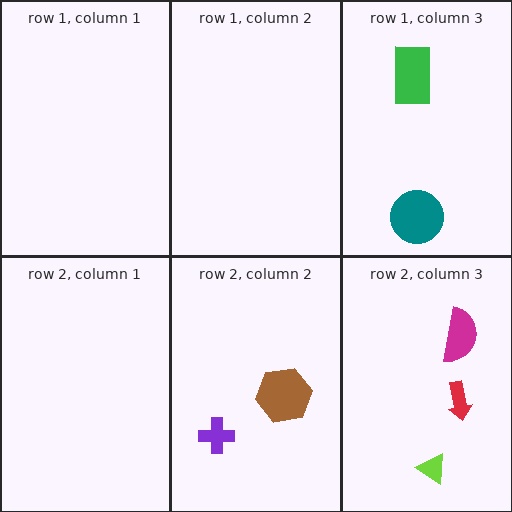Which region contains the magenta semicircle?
The row 2, column 3 region.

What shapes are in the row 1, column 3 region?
The green rectangle, the teal circle.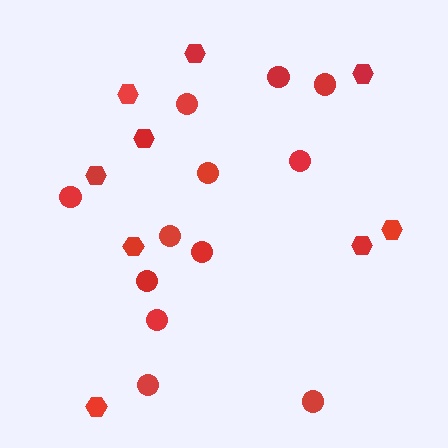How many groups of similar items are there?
There are 2 groups: one group of hexagons (9) and one group of circles (12).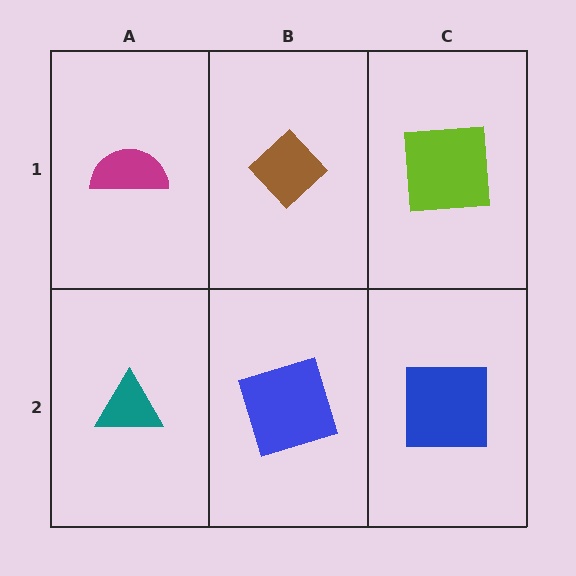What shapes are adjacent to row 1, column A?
A teal triangle (row 2, column A), a brown diamond (row 1, column B).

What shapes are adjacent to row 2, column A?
A magenta semicircle (row 1, column A), a blue square (row 2, column B).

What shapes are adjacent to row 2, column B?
A brown diamond (row 1, column B), a teal triangle (row 2, column A), a blue square (row 2, column C).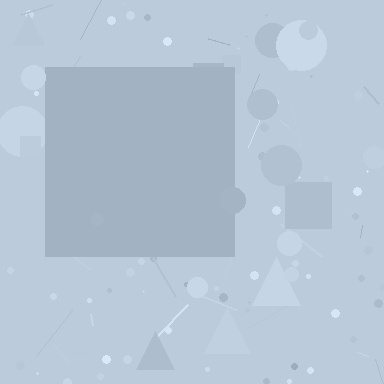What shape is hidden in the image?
A square is hidden in the image.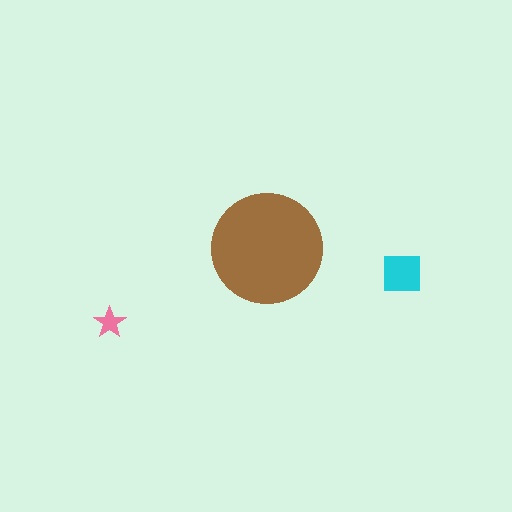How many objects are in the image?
There are 3 objects in the image.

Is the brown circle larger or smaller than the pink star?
Larger.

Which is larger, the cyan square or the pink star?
The cyan square.